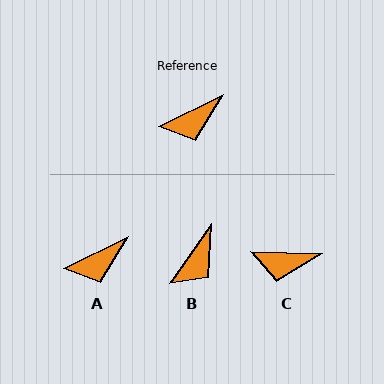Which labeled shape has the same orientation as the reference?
A.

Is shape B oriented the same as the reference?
No, it is off by about 28 degrees.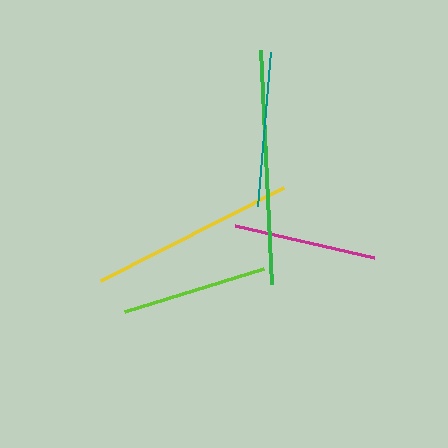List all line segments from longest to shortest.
From longest to shortest: green, yellow, teal, lime, magenta.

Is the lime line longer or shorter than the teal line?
The teal line is longer than the lime line.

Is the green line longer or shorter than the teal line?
The green line is longer than the teal line.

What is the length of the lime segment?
The lime segment is approximately 146 pixels long.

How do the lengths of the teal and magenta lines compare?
The teal and magenta lines are approximately the same length.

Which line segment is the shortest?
The magenta line is the shortest at approximately 142 pixels.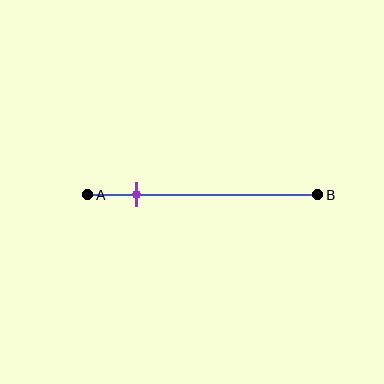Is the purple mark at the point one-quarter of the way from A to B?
No, the mark is at about 20% from A, not at the 25% one-quarter point.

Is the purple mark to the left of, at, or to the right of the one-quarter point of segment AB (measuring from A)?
The purple mark is to the left of the one-quarter point of segment AB.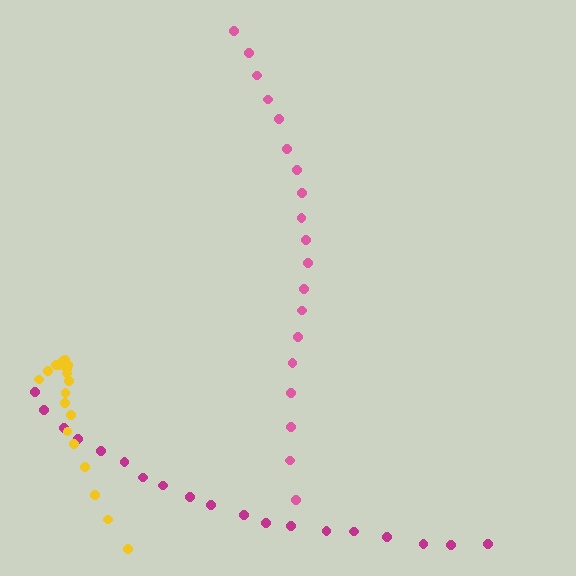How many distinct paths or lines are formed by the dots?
There are 3 distinct paths.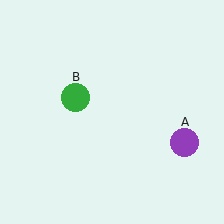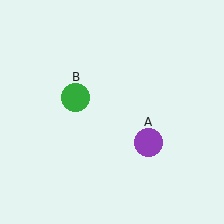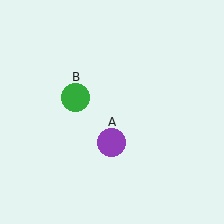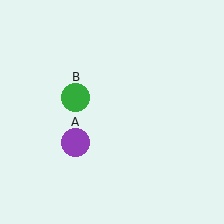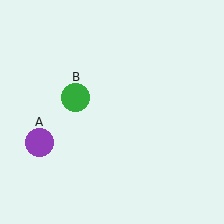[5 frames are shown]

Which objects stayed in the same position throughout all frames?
Green circle (object B) remained stationary.